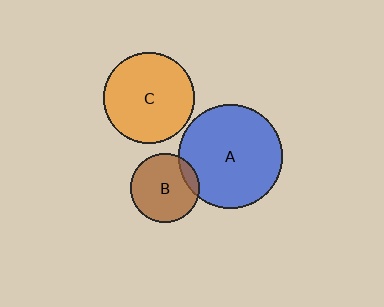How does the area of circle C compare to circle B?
Approximately 1.7 times.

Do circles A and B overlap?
Yes.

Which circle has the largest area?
Circle A (blue).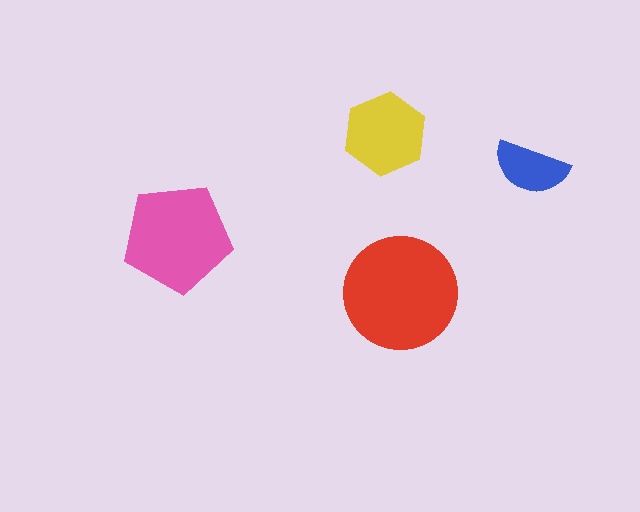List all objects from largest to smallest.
The red circle, the pink pentagon, the yellow hexagon, the blue semicircle.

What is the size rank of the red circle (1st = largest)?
1st.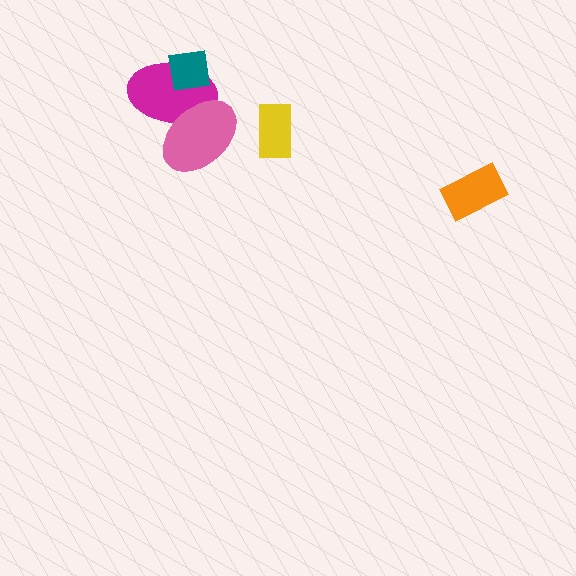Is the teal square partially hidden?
No, no other shape covers it.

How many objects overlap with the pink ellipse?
1 object overlaps with the pink ellipse.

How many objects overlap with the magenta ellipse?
2 objects overlap with the magenta ellipse.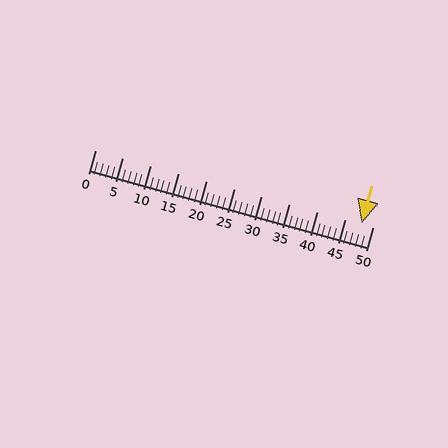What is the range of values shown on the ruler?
The ruler shows values from 0 to 50.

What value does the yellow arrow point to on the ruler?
The yellow arrow points to approximately 48.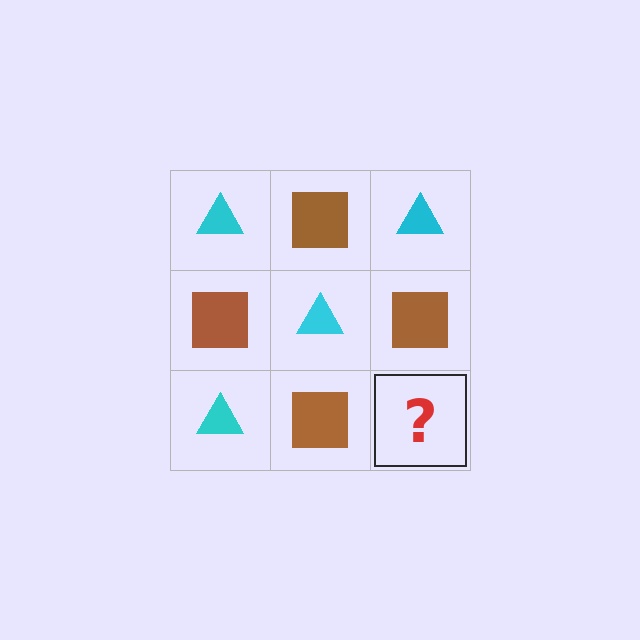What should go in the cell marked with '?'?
The missing cell should contain a cyan triangle.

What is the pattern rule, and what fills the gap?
The rule is that it alternates cyan triangle and brown square in a checkerboard pattern. The gap should be filled with a cyan triangle.